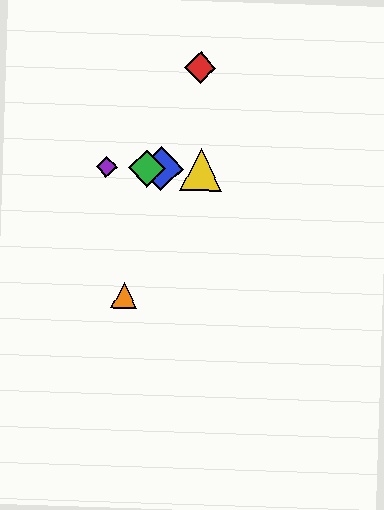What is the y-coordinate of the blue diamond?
The blue diamond is at y≈169.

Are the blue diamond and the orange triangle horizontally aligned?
No, the blue diamond is at y≈169 and the orange triangle is at y≈295.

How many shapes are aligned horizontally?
4 shapes (the blue diamond, the green diamond, the yellow triangle, the purple diamond) are aligned horizontally.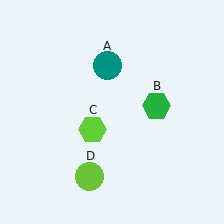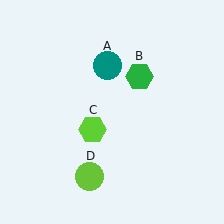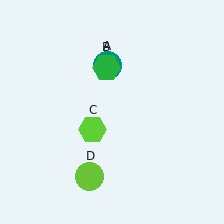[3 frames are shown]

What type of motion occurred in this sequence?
The green hexagon (object B) rotated counterclockwise around the center of the scene.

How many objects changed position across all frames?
1 object changed position: green hexagon (object B).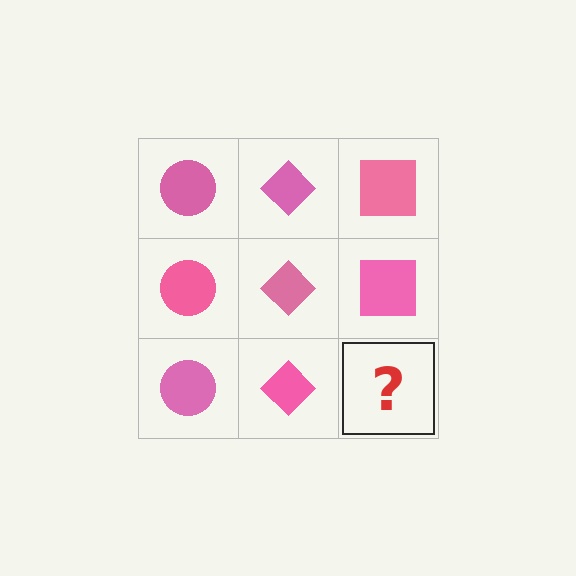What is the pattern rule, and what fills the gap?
The rule is that each column has a consistent shape. The gap should be filled with a pink square.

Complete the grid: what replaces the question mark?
The question mark should be replaced with a pink square.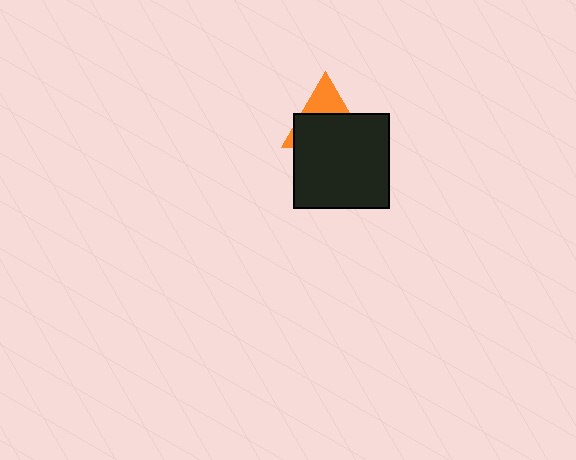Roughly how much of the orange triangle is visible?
A small part of it is visible (roughly 35%).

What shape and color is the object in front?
The object in front is a black square.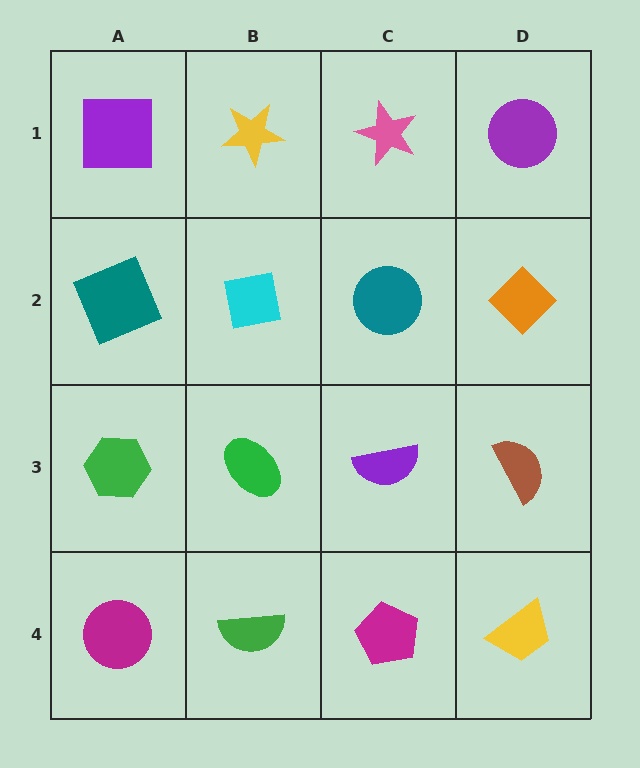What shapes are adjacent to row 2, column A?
A purple square (row 1, column A), a green hexagon (row 3, column A), a cyan square (row 2, column B).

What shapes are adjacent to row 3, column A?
A teal square (row 2, column A), a magenta circle (row 4, column A), a green ellipse (row 3, column B).